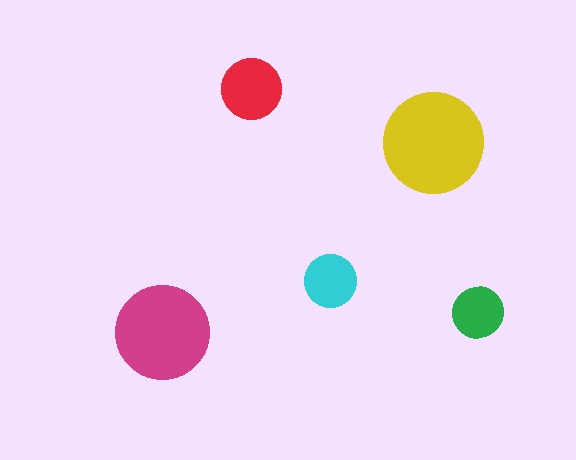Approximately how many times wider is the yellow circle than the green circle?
About 2 times wider.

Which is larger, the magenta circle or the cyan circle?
The magenta one.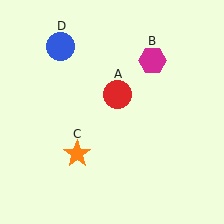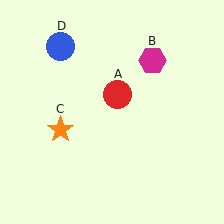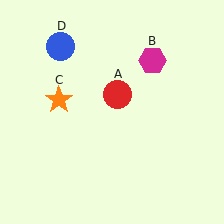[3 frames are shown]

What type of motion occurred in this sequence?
The orange star (object C) rotated clockwise around the center of the scene.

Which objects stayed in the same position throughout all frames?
Red circle (object A) and magenta hexagon (object B) and blue circle (object D) remained stationary.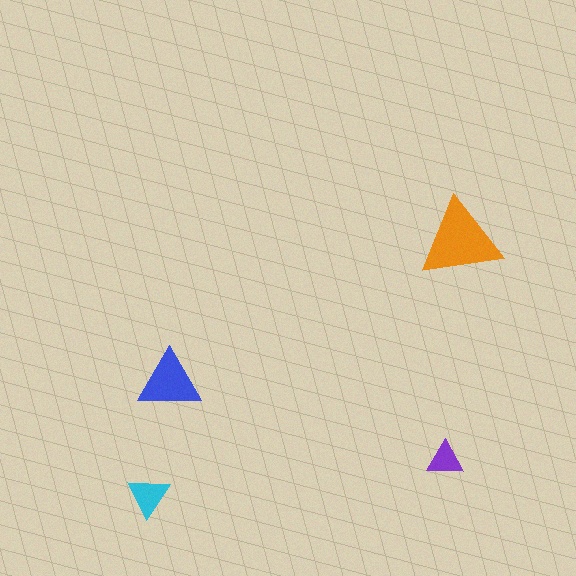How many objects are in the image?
There are 4 objects in the image.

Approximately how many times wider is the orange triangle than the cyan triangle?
About 2 times wider.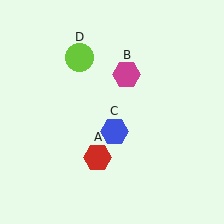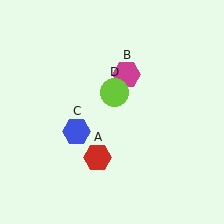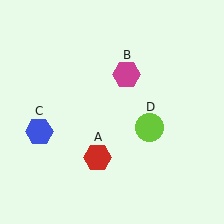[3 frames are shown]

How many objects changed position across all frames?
2 objects changed position: blue hexagon (object C), lime circle (object D).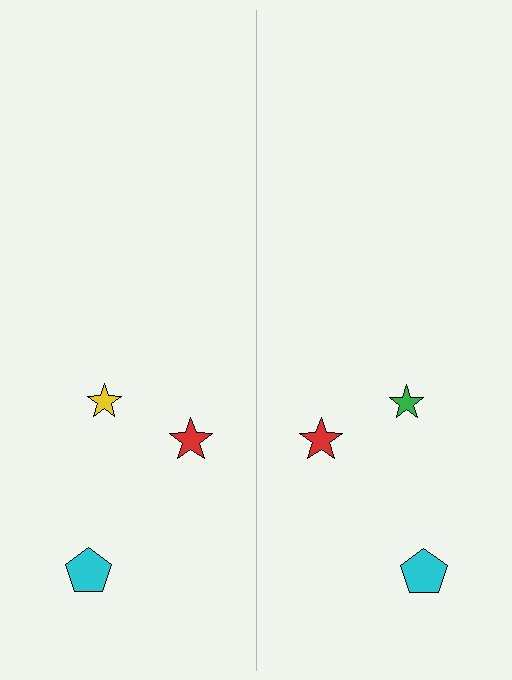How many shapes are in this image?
There are 6 shapes in this image.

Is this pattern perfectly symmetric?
No, the pattern is not perfectly symmetric. The green star on the right side breaks the symmetry — its mirror counterpart is yellow.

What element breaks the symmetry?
The green star on the right side breaks the symmetry — its mirror counterpart is yellow.